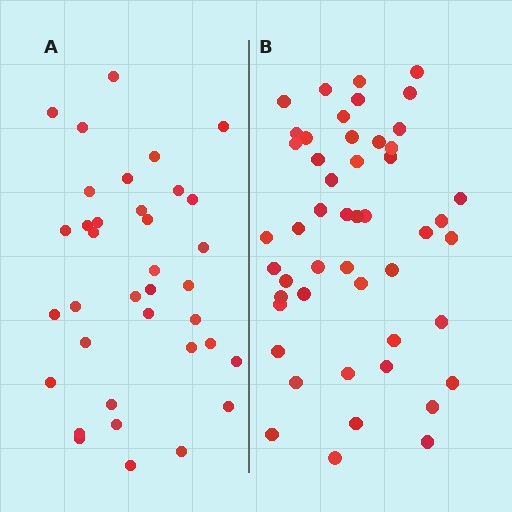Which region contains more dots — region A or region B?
Region B (the right region) has more dots.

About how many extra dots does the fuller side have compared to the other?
Region B has approximately 15 more dots than region A.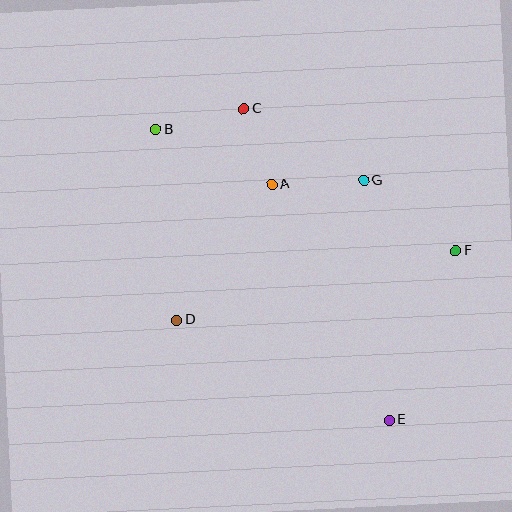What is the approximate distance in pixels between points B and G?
The distance between B and G is approximately 214 pixels.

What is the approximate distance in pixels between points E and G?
The distance between E and G is approximately 241 pixels.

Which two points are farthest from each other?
Points B and E are farthest from each other.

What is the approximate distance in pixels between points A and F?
The distance between A and F is approximately 195 pixels.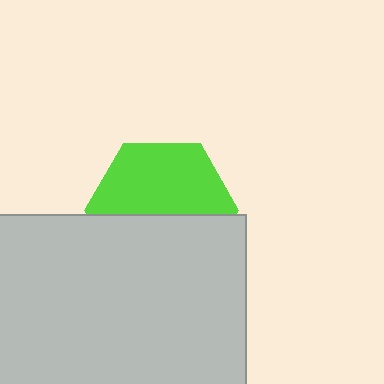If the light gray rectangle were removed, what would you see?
You would see the complete lime hexagon.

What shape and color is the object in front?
The object in front is a light gray rectangle.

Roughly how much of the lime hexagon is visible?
About half of it is visible (roughly 53%).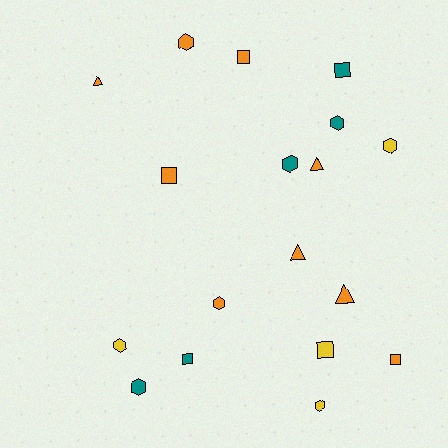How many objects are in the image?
There are 18 objects.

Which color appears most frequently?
Orange, with 9 objects.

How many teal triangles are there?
There are no teal triangles.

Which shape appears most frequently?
Hexagon, with 8 objects.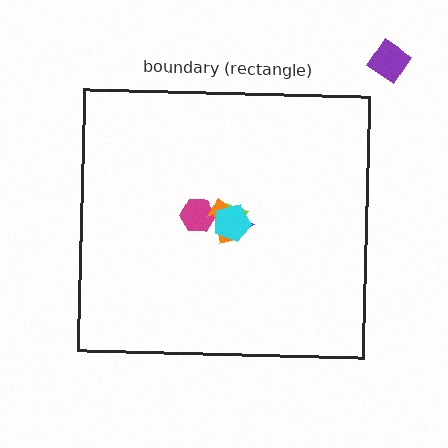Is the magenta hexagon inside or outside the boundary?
Inside.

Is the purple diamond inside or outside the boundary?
Outside.